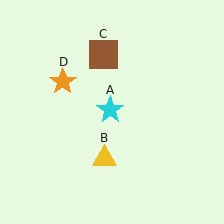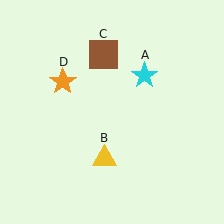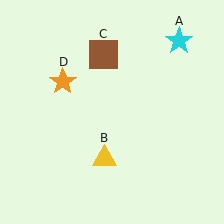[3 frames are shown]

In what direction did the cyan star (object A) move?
The cyan star (object A) moved up and to the right.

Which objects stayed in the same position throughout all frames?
Yellow triangle (object B) and brown square (object C) and orange star (object D) remained stationary.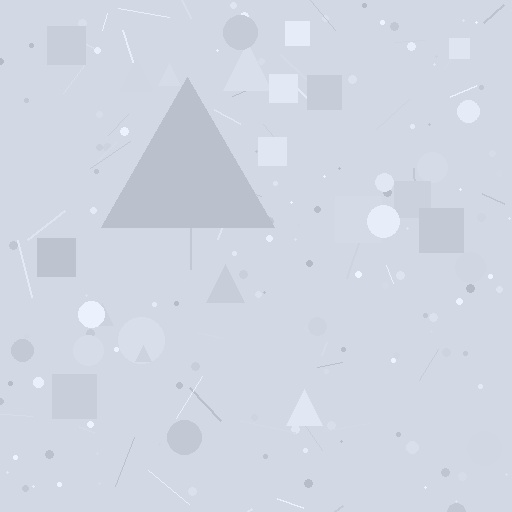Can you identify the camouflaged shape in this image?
The camouflaged shape is a triangle.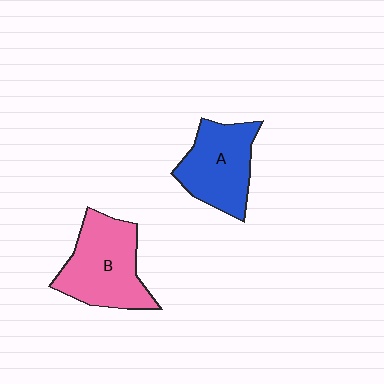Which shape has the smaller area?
Shape A (blue).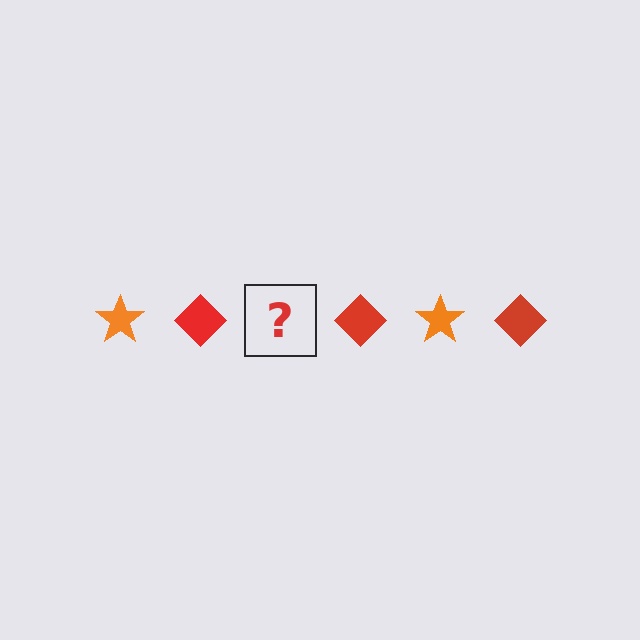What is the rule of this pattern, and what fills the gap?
The rule is that the pattern alternates between orange star and red diamond. The gap should be filled with an orange star.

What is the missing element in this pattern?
The missing element is an orange star.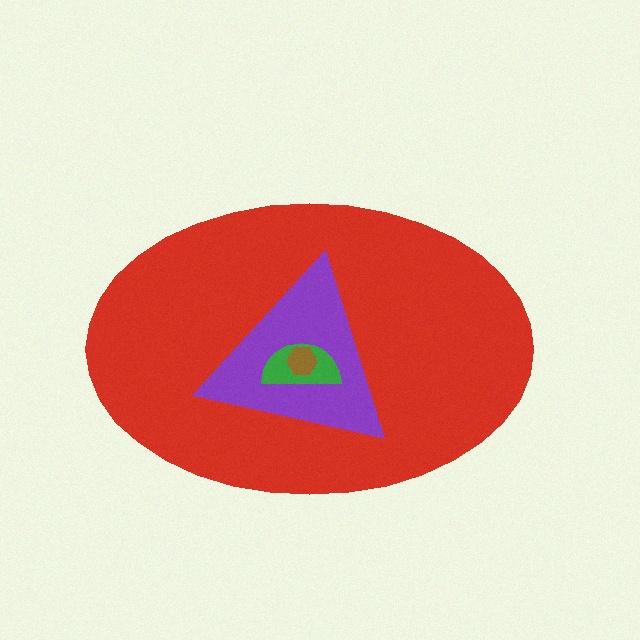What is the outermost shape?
The red ellipse.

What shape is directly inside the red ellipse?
The purple triangle.